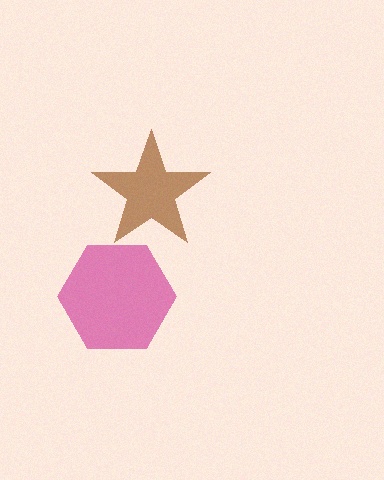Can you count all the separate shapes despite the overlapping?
Yes, there are 2 separate shapes.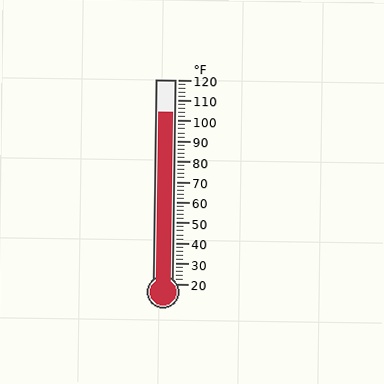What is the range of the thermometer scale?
The thermometer scale ranges from 20°F to 120°F.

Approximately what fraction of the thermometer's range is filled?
The thermometer is filled to approximately 85% of its range.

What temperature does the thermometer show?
The thermometer shows approximately 104°F.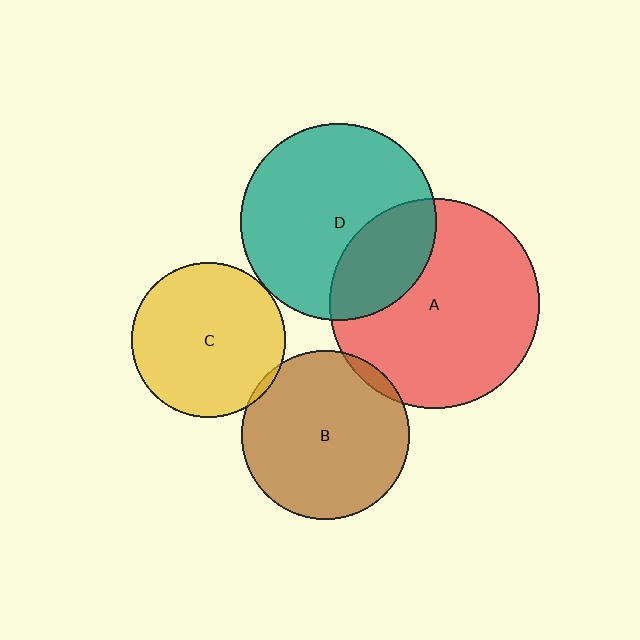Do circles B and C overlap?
Yes.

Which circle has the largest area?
Circle A (red).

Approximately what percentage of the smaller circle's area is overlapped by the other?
Approximately 5%.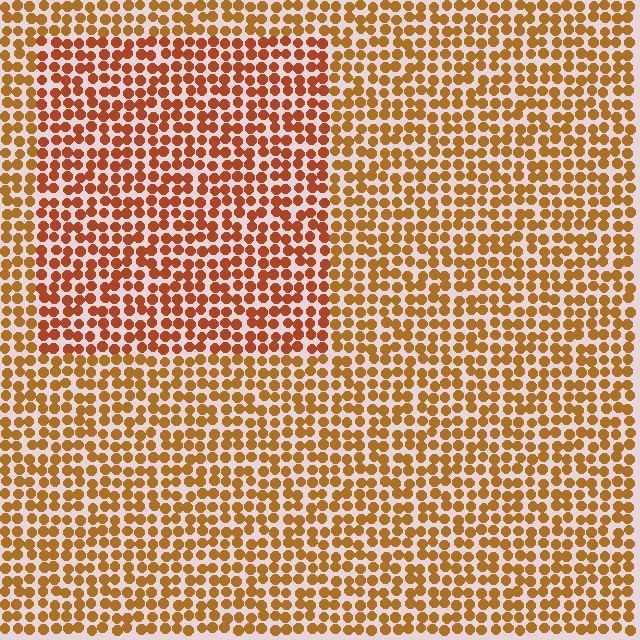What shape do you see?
I see a rectangle.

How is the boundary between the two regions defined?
The boundary is defined purely by a slight shift in hue (about 20 degrees). Spacing, size, and orientation are identical on both sides.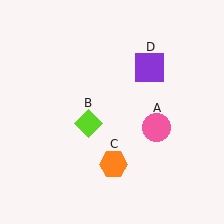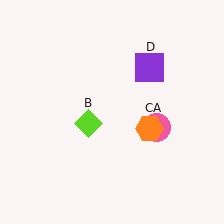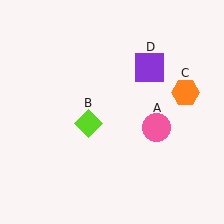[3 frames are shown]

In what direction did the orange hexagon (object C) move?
The orange hexagon (object C) moved up and to the right.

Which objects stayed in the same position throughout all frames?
Pink circle (object A) and lime diamond (object B) and purple square (object D) remained stationary.